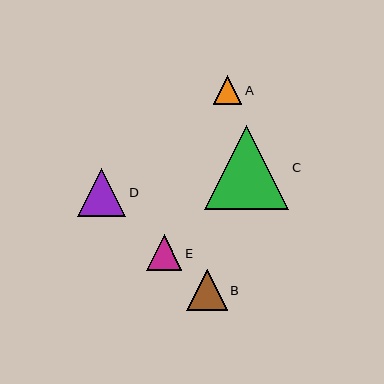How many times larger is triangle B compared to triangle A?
Triangle B is approximately 1.4 times the size of triangle A.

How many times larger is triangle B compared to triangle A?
Triangle B is approximately 1.4 times the size of triangle A.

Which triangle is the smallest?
Triangle A is the smallest with a size of approximately 28 pixels.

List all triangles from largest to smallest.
From largest to smallest: C, D, B, E, A.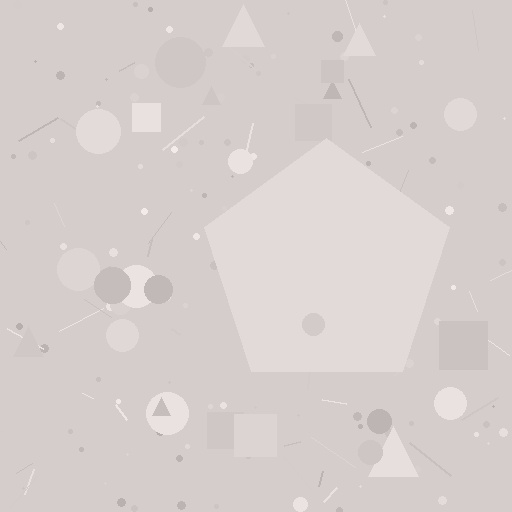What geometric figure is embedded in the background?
A pentagon is embedded in the background.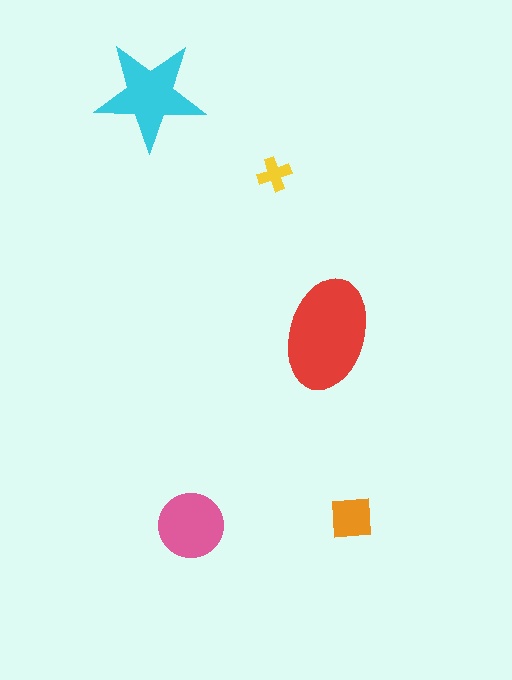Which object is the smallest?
The yellow cross.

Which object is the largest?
The red ellipse.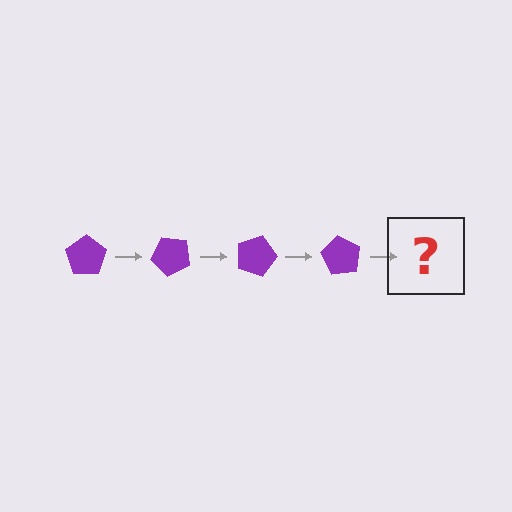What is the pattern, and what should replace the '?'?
The pattern is that the pentagon rotates 45 degrees each step. The '?' should be a purple pentagon rotated 180 degrees.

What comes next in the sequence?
The next element should be a purple pentagon rotated 180 degrees.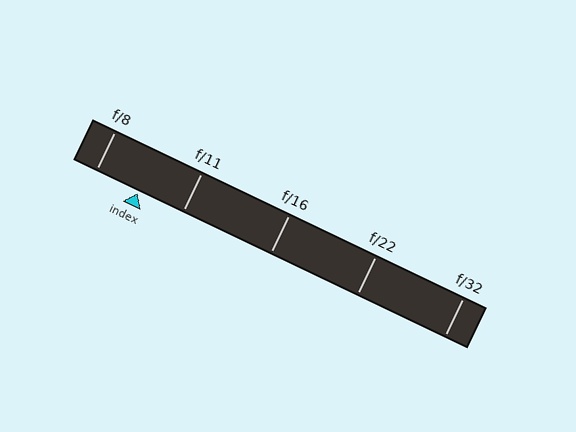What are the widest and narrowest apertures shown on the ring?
The widest aperture shown is f/8 and the narrowest is f/32.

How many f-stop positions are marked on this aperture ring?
There are 5 f-stop positions marked.